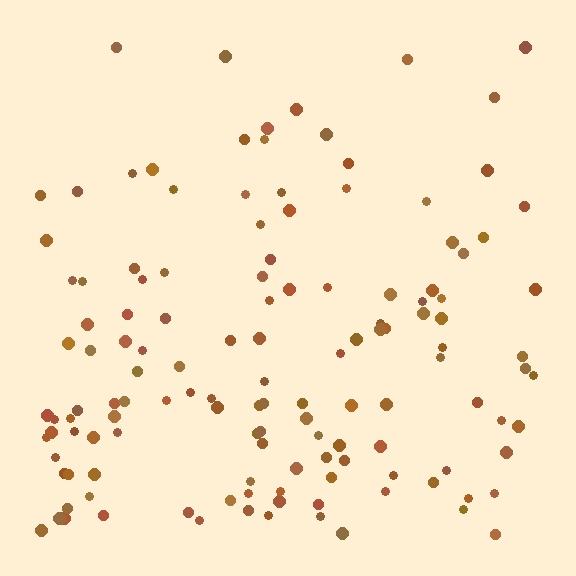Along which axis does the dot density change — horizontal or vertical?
Vertical.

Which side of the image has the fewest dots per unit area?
The top.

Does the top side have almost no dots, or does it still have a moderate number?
Still a moderate number, just noticeably fewer than the bottom.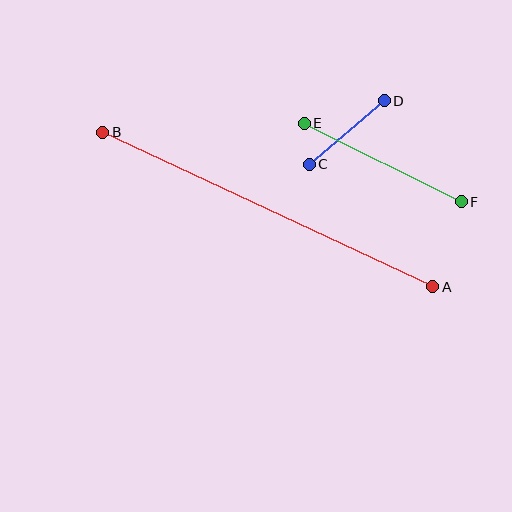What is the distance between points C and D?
The distance is approximately 99 pixels.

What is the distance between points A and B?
The distance is approximately 365 pixels.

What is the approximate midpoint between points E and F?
The midpoint is at approximately (383, 163) pixels.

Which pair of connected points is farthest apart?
Points A and B are farthest apart.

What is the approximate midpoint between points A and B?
The midpoint is at approximately (268, 210) pixels.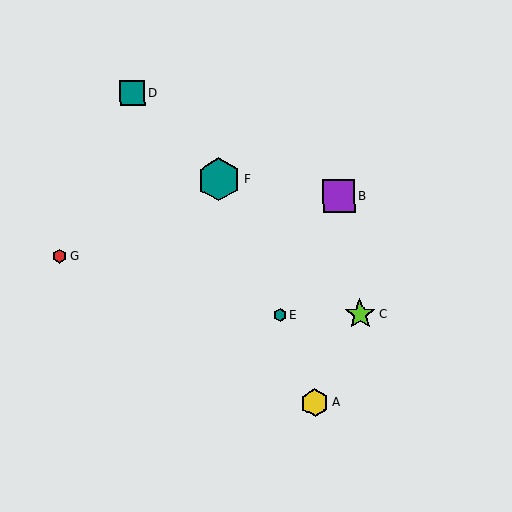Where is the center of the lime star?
The center of the lime star is at (360, 314).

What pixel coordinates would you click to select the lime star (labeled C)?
Click at (360, 314) to select the lime star C.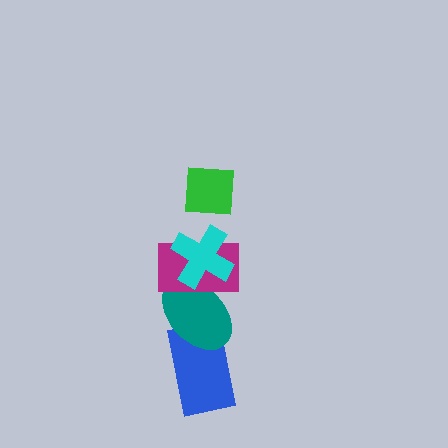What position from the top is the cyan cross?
The cyan cross is 2nd from the top.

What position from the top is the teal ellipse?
The teal ellipse is 4th from the top.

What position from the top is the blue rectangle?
The blue rectangle is 5th from the top.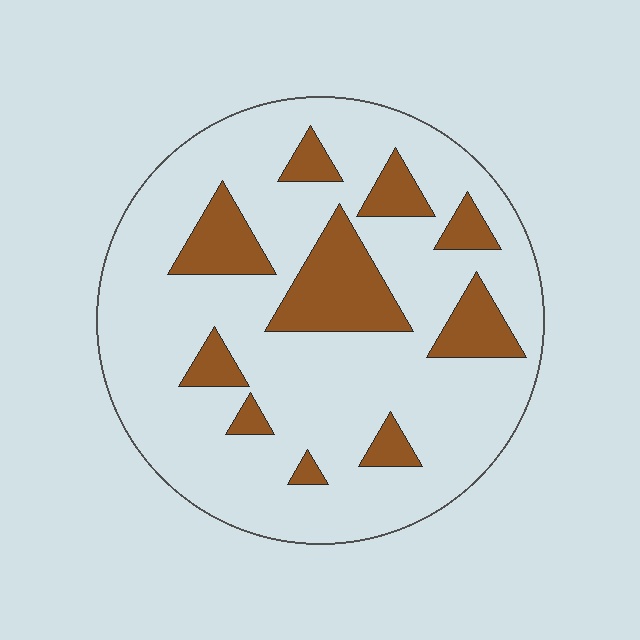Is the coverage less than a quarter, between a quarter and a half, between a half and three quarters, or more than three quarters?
Less than a quarter.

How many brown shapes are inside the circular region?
10.